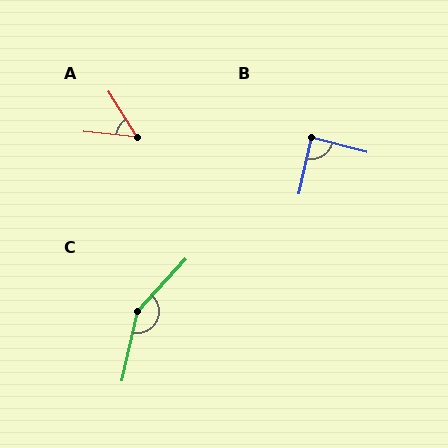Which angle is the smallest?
A, at approximately 52 degrees.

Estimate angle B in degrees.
Approximately 88 degrees.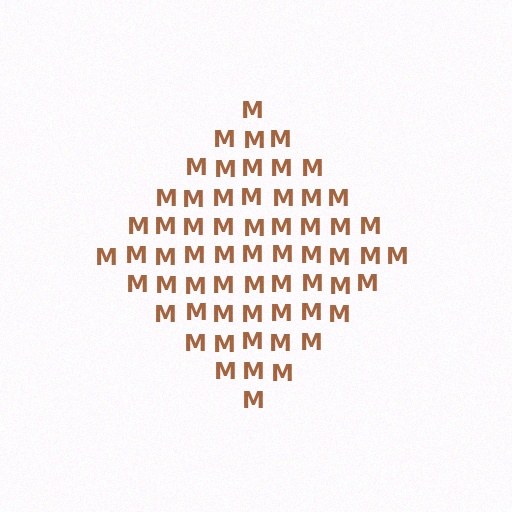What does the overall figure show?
The overall figure shows a diamond.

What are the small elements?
The small elements are letter M's.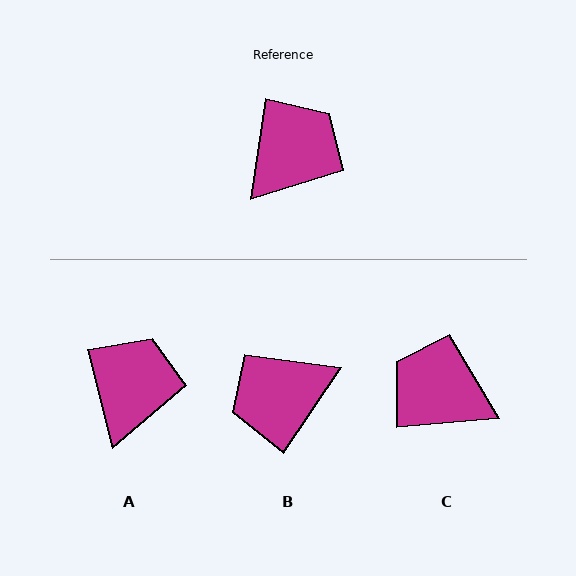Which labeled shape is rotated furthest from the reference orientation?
B, about 155 degrees away.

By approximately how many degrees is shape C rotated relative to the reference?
Approximately 103 degrees counter-clockwise.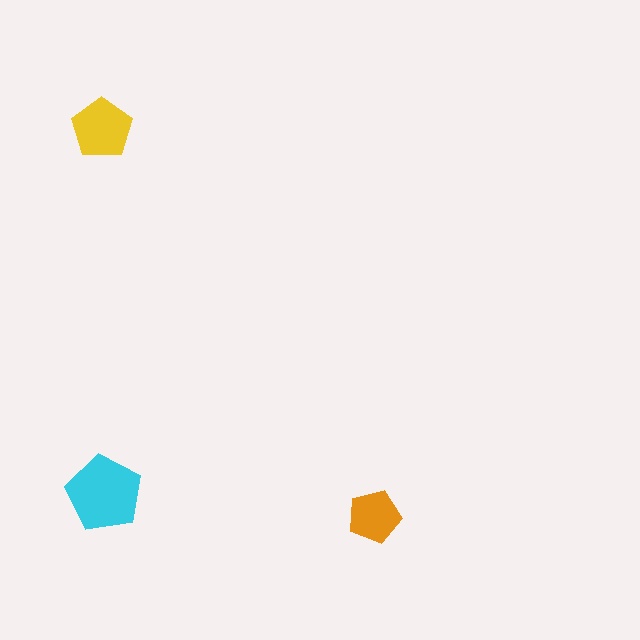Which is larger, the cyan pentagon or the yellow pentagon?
The cyan one.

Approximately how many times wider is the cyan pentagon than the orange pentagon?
About 1.5 times wider.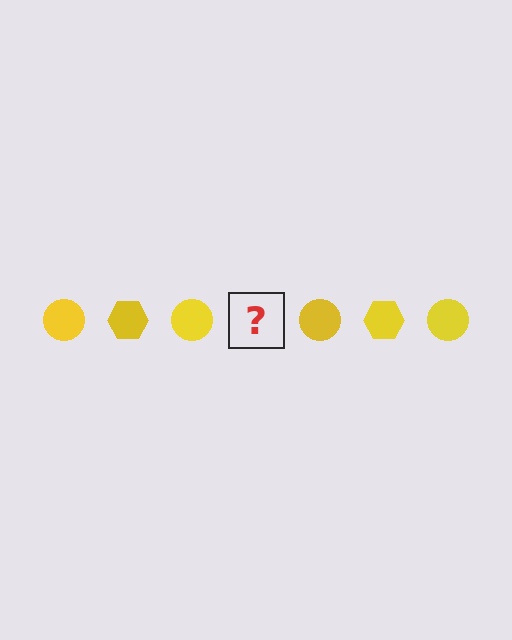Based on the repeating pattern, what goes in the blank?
The blank should be a yellow hexagon.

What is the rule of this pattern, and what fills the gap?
The rule is that the pattern cycles through circle, hexagon shapes in yellow. The gap should be filled with a yellow hexagon.